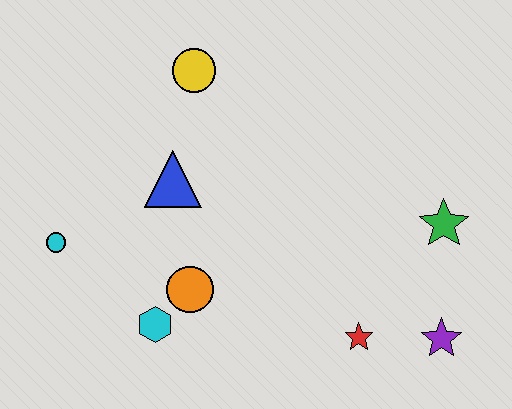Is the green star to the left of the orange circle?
No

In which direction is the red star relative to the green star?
The red star is below the green star.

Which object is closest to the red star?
The purple star is closest to the red star.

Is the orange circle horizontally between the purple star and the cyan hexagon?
Yes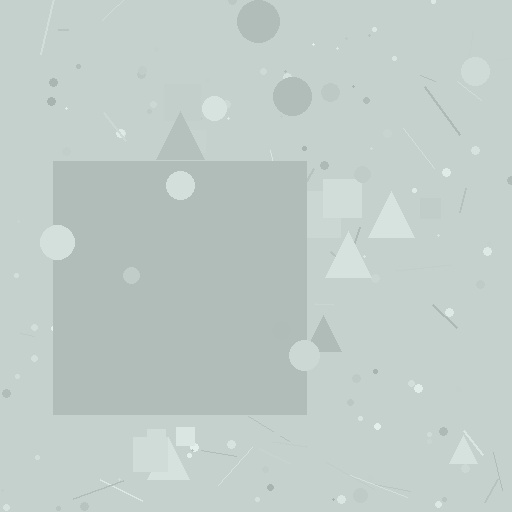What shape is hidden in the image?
A square is hidden in the image.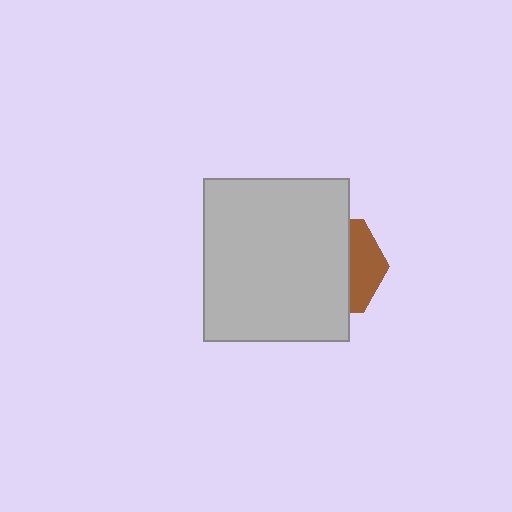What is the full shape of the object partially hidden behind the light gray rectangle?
The partially hidden object is a brown hexagon.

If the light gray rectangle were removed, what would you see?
You would see the complete brown hexagon.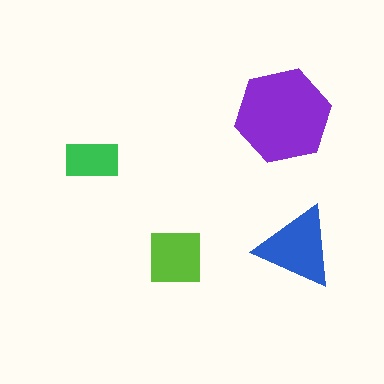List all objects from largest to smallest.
The purple hexagon, the blue triangle, the lime square, the green rectangle.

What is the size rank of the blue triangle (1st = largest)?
2nd.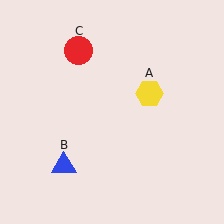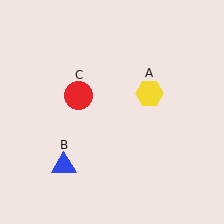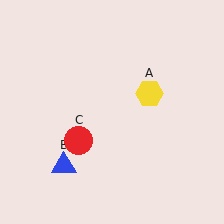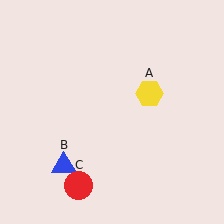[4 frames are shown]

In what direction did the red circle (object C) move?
The red circle (object C) moved down.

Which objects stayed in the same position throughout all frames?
Yellow hexagon (object A) and blue triangle (object B) remained stationary.